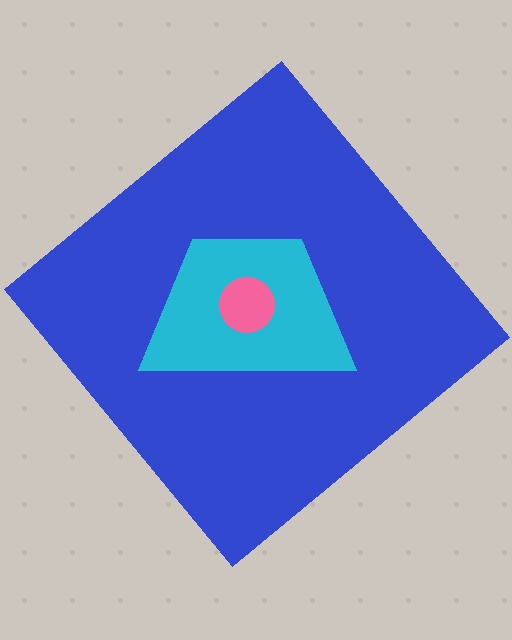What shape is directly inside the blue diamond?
The cyan trapezoid.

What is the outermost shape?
The blue diamond.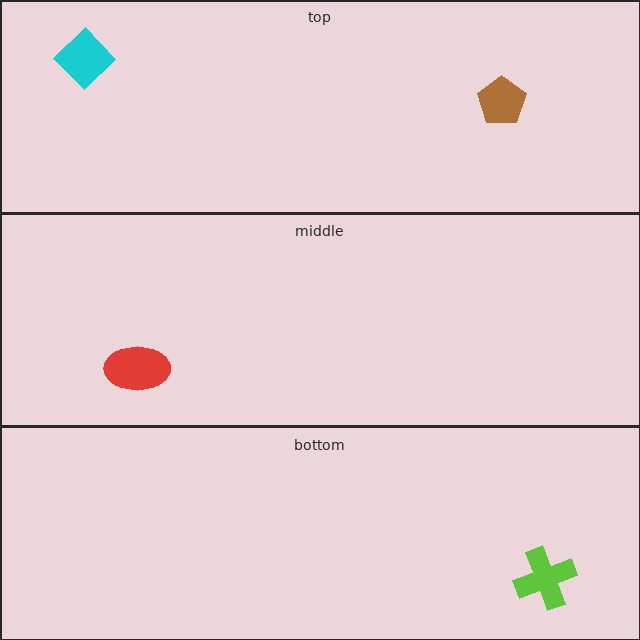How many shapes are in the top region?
2.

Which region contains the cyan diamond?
The top region.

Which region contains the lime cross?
The bottom region.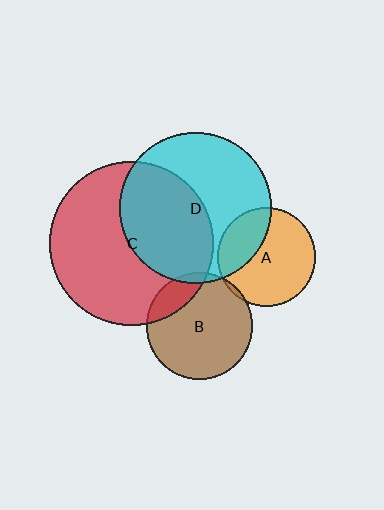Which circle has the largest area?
Circle C (red).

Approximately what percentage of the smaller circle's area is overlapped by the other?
Approximately 15%.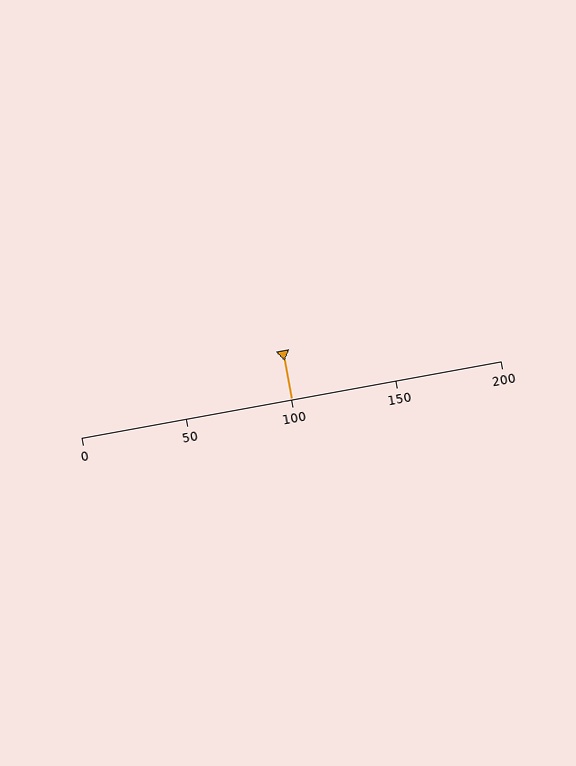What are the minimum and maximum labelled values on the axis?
The axis runs from 0 to 200.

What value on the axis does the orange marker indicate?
The marker indicates approximately 100.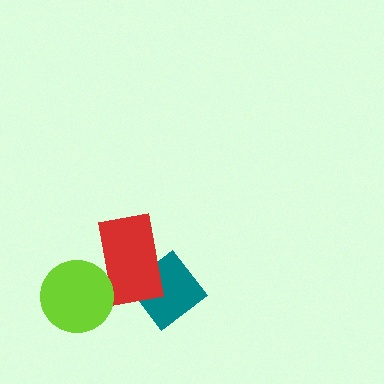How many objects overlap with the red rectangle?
2 objects overlap with the red rectangle.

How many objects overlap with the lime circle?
1 object overlaps with the lime circle.